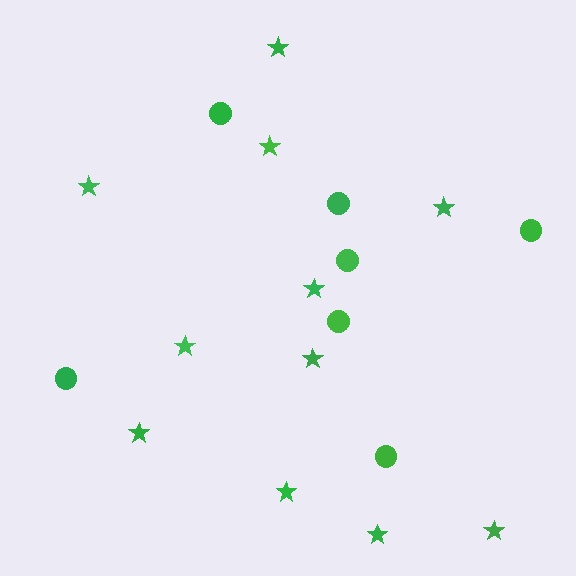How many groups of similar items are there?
There are 2 groups: one group of circles (7) and one group of stars (11).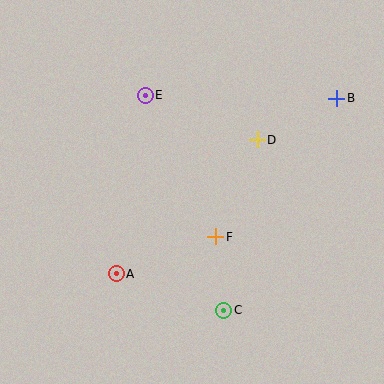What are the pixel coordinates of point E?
Point E is at (145, 95).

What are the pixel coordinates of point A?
Point A is at (116, 274).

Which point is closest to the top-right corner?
Point B is closest to the top-right corner.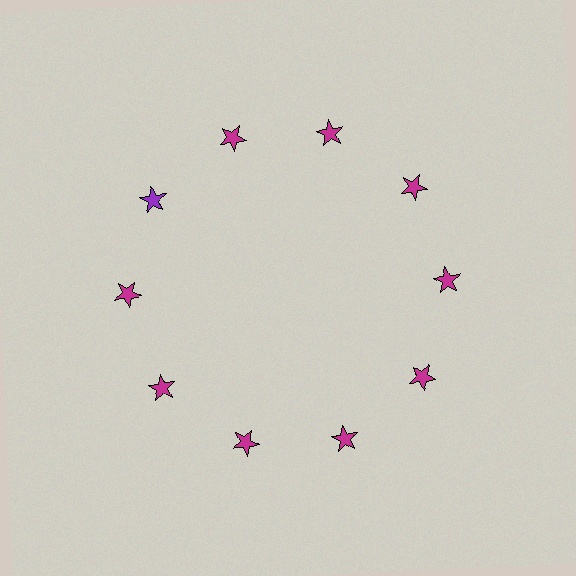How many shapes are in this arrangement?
There are 10 shapes arranged in a ring pattern.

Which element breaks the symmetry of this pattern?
The purple star at roughly the 10 o'clock position breaks the symmetry. All other shapes are magenta stars.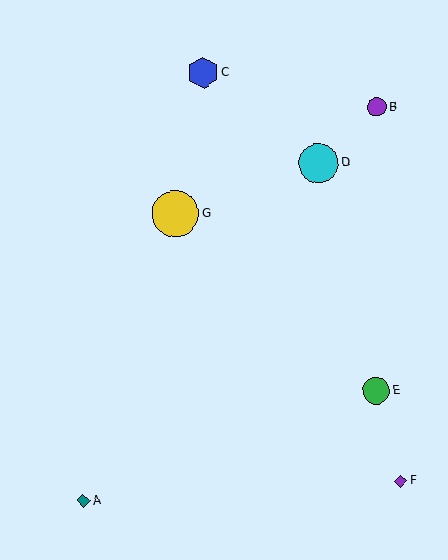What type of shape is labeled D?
Shape D is a cyan circle.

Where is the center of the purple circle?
The center of the purple circle is at (377, 107).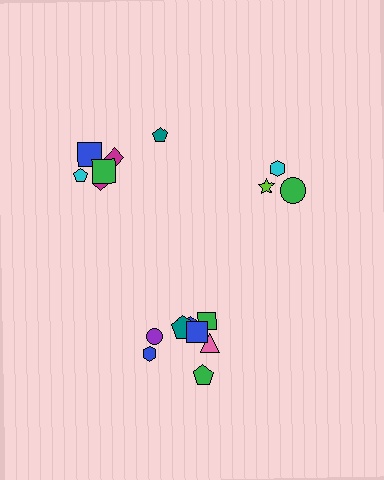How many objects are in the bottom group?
There are 8 objects.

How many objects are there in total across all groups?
There are 17 objects.